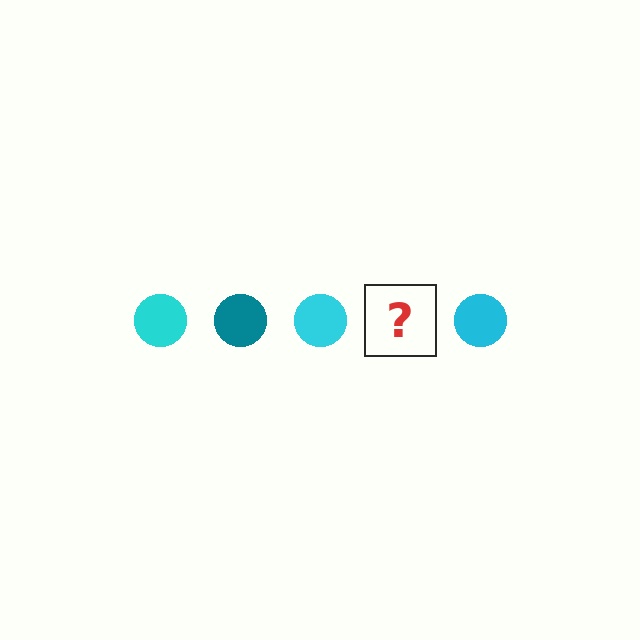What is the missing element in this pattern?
The missing element is a teal circle.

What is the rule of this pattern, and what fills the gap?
The rule is that the pattern cycles through cyan, teal circles. The gap should be filled with a teal circle.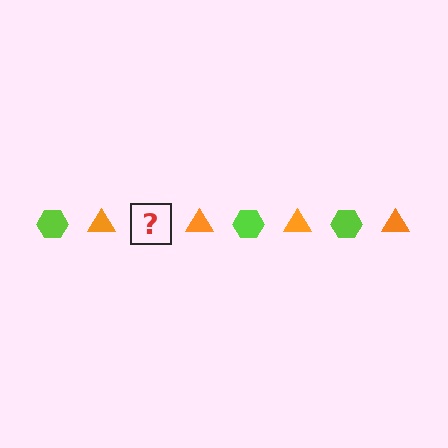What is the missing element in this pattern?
The missing element is a lime hexagon.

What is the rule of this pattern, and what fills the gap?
The rule is that the pattern alternates between lime hexagon and orange triangle. The gap should be filled with a lime hexagon.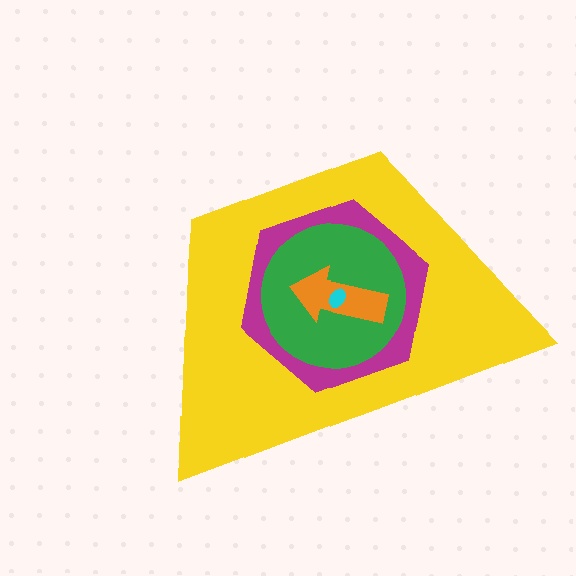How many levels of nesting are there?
5.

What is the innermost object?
The cyan ellipse.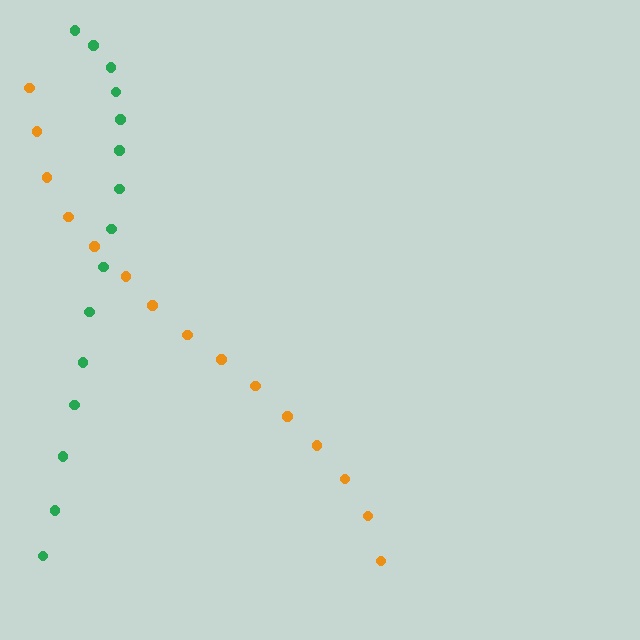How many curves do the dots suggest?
There are 2 distinct paths.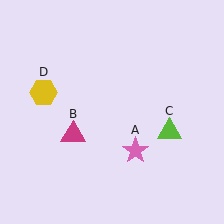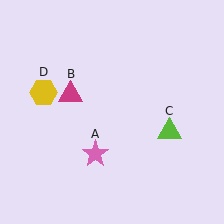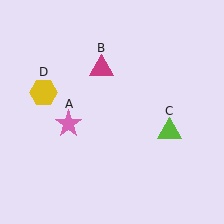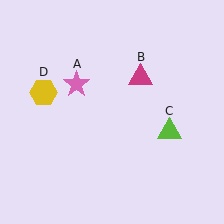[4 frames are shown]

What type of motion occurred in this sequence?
The pink star (object A), magenta triangle (object B) rotated clockwise around the center of the scene.